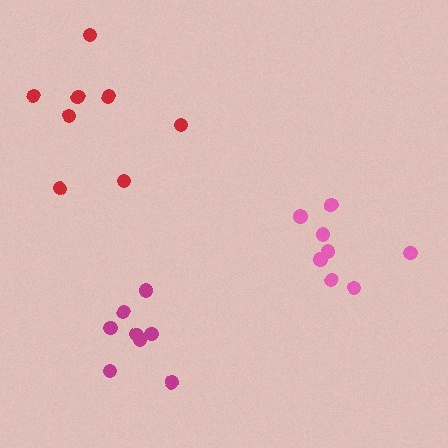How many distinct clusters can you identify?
There are 3 distinct clusters.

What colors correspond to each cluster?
The clusters are colored: pink, red, magenta.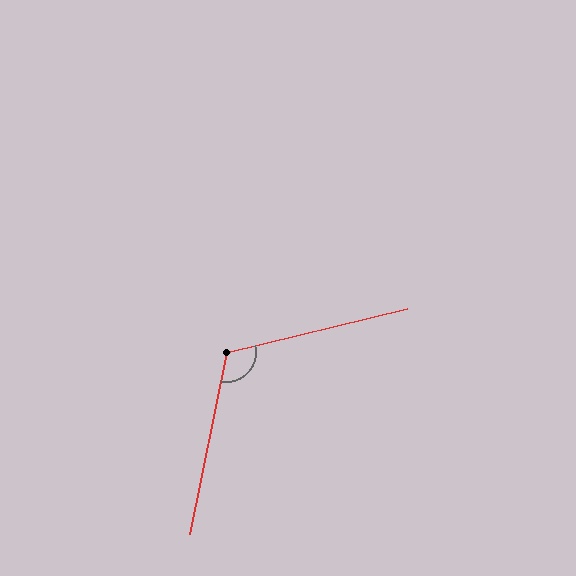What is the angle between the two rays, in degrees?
Approximately 115 degrees.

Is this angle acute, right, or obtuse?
It is obtuse.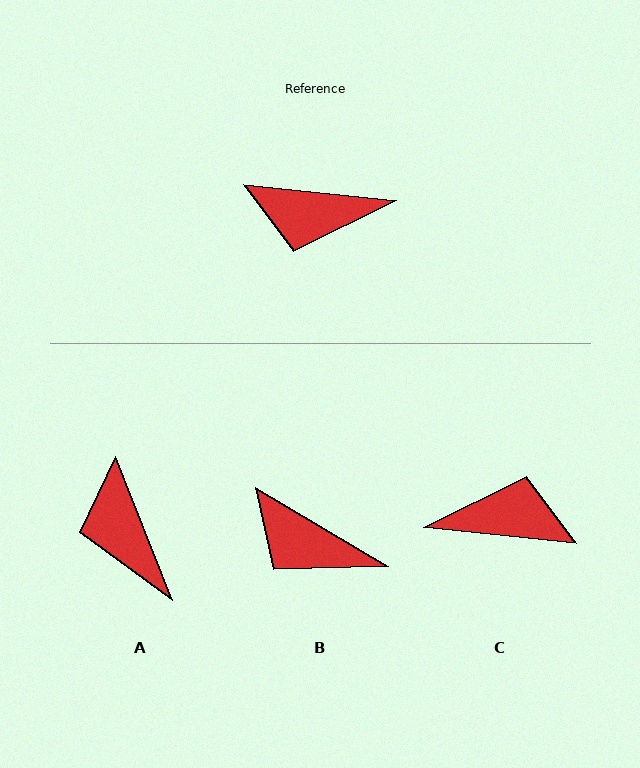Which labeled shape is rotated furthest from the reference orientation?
C, about 180 degrees away.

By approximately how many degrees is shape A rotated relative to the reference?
Approximately 63 degrees clockwise.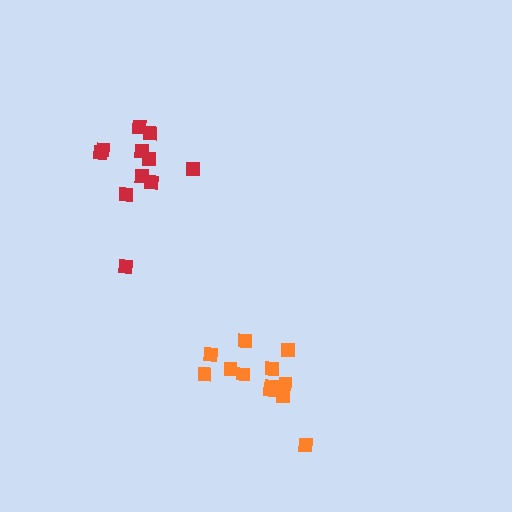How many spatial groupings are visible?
There are 2 spatial groupings.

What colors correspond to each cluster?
The clusters are colored: red, orange.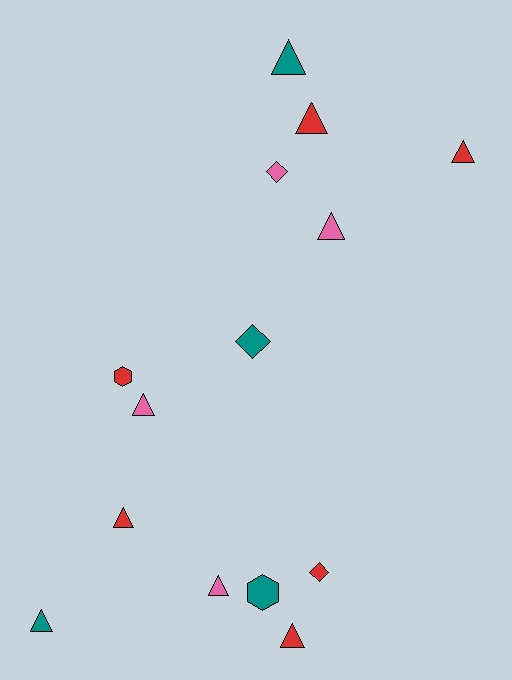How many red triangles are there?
There are 4 red triangles.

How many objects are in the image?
There are 14 objects.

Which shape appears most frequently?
Triangle, with 9 objects.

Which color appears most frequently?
Red, with 6 objects.